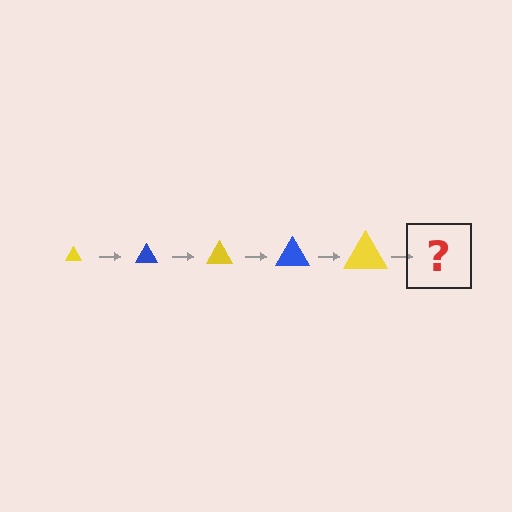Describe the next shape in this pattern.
It should be a blue triangle, larger than the previous one.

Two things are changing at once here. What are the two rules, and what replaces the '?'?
The two rules are that the triangle grows larger each step and the color cycles through yellow and blue. The '?' should be a blue triangle, larger than the previous one.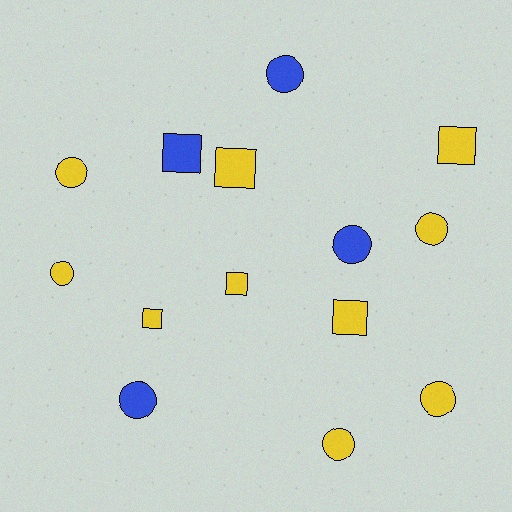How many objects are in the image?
There are 14 objects.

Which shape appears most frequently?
Circle, with 8 objects.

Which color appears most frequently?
Yellow, with 10 objects.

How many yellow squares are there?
There are 5 yellow squares.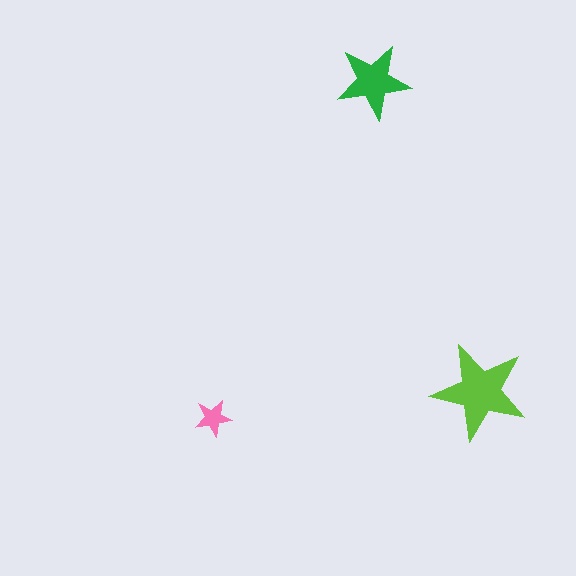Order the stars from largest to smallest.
the lime one, the green one, the pink one.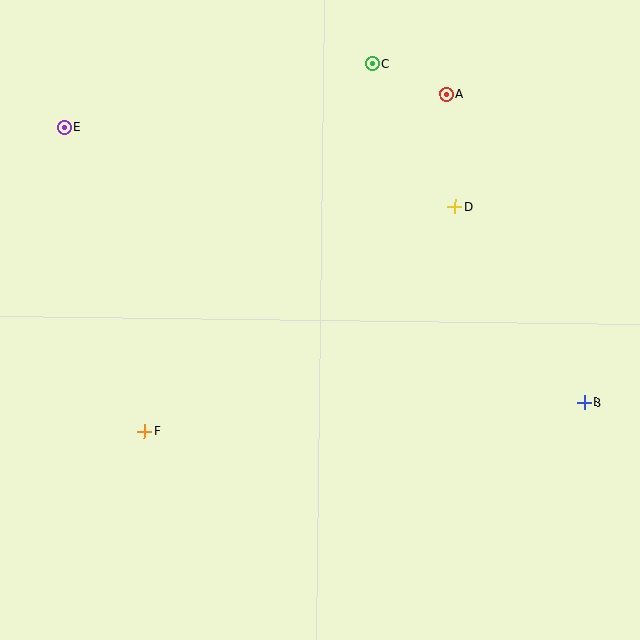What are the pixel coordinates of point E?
Point E is at (65, 127).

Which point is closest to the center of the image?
Point D at (455, 206) is closest to the center.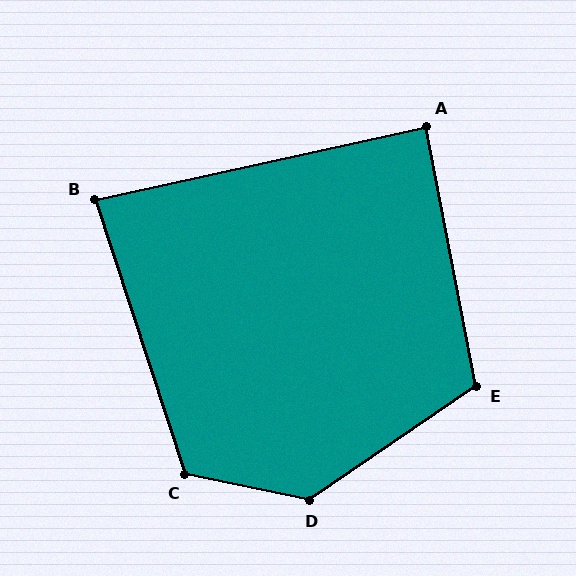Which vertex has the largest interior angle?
D, at approximately 134 degrees.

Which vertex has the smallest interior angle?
B, at approximately 84 degrees.